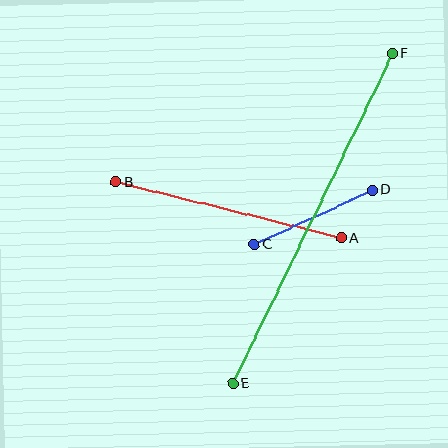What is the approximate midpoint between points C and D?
The midpoint is at approximately (313, 217) pixels.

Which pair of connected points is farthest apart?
Points E and F are farthest apart.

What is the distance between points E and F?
The distance is approximately 366 pixels.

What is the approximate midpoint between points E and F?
The midpoint is at approximately (313, 218) pixels.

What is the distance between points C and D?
The distance is approximately 130 pixels.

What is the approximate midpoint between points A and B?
The midpoint is at approximately (229, 210) pixels.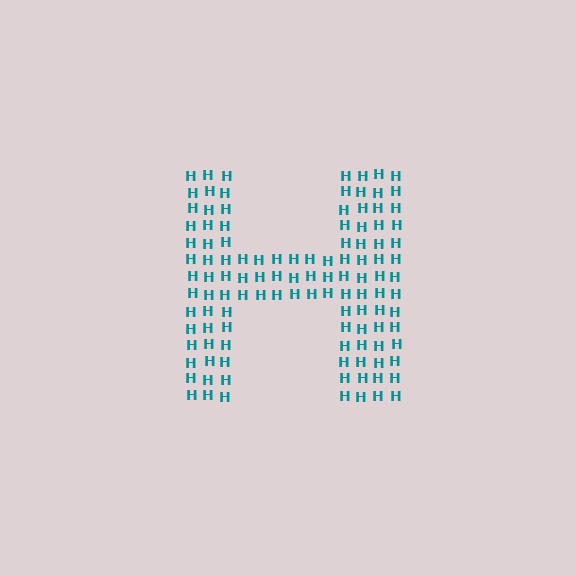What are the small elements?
The small elements are letter H's.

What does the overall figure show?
The overall figure shows the letter H.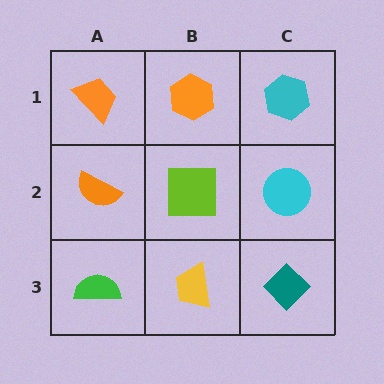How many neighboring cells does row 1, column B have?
3.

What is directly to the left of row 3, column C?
A yellow trapezoid.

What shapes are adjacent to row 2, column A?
An orange trapezoid (row 1, column A), a green semicircle (row 3, column A), a lime square (row 2, column B).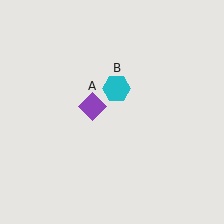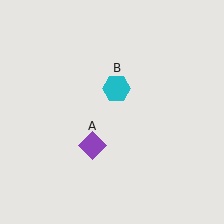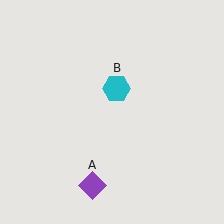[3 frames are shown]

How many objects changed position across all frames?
1 object changed position: purple diamond (object A).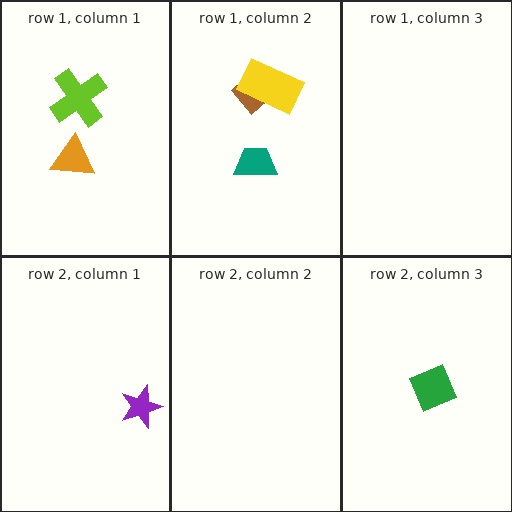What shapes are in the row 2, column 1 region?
The purple star.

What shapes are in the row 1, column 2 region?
The brown diamond, the yellow rectangle, the teal trapezoid.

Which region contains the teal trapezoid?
The row 1, column 2 region.